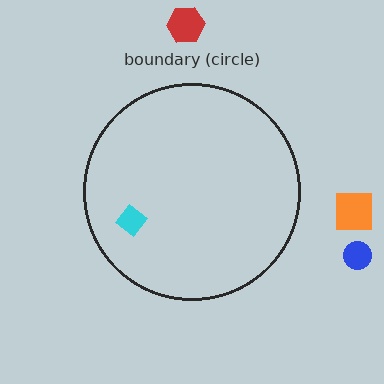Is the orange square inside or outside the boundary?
Outside.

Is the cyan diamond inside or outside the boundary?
Inside.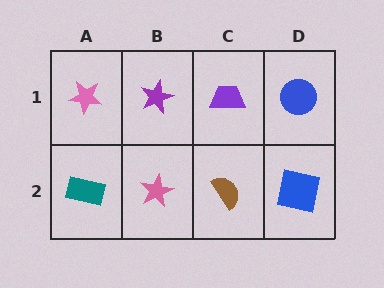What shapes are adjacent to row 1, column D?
A blue square (row 2, column D), a purple trapezoid (row 1, column C).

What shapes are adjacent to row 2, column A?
A pink star (row 1, column A), a pink star (row 2, column B).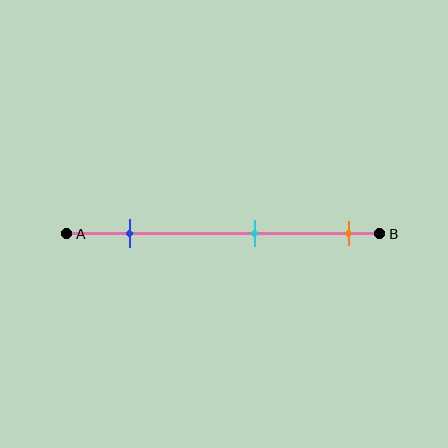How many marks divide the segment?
There are 3 marks dividing the segment.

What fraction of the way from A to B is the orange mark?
The orange mark is approximately 90% (0.9) of the way from A to B.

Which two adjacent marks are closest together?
The cyan and orange marks are the closest adjacent pair.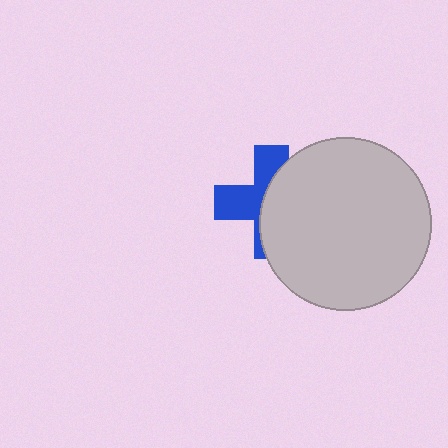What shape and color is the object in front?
The object in front is a light gray circle.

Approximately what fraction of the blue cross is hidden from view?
Roughly 55% of the blue cross is hidden behind the light gray circle.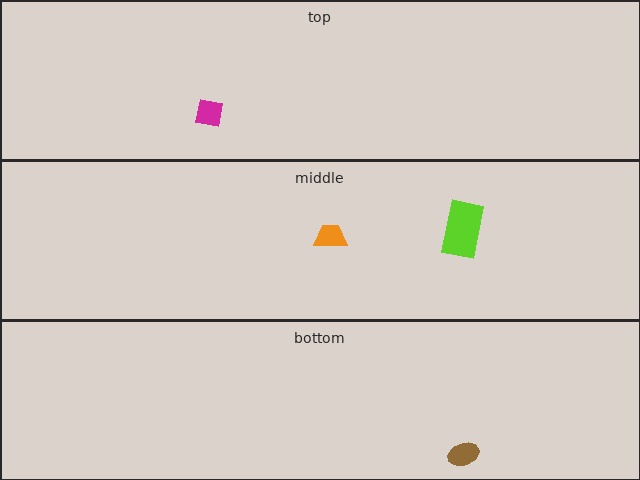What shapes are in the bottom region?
The brown ellipse.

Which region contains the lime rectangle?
The middle region.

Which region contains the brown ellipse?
The bottom region.